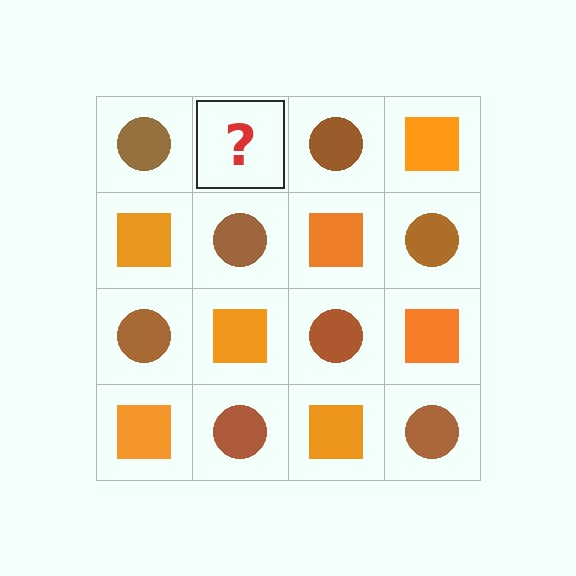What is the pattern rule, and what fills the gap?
The rule is that it alternates brown circle and orange square in a checkerboard pattern. The gap should be filled with an orange square.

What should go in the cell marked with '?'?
The missing cell should contain an orange square.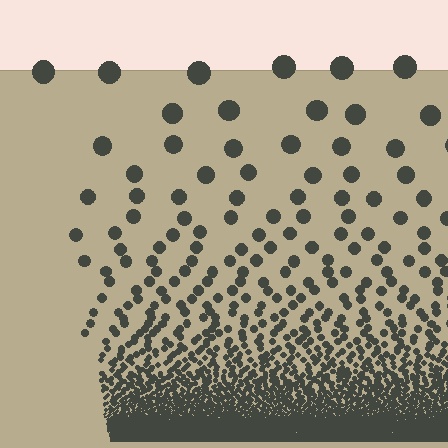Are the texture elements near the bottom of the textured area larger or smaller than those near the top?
Smaller. The gradient is inverted — elements near the bottom are smaller and denser.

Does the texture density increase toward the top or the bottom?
Density increases toward the bottom.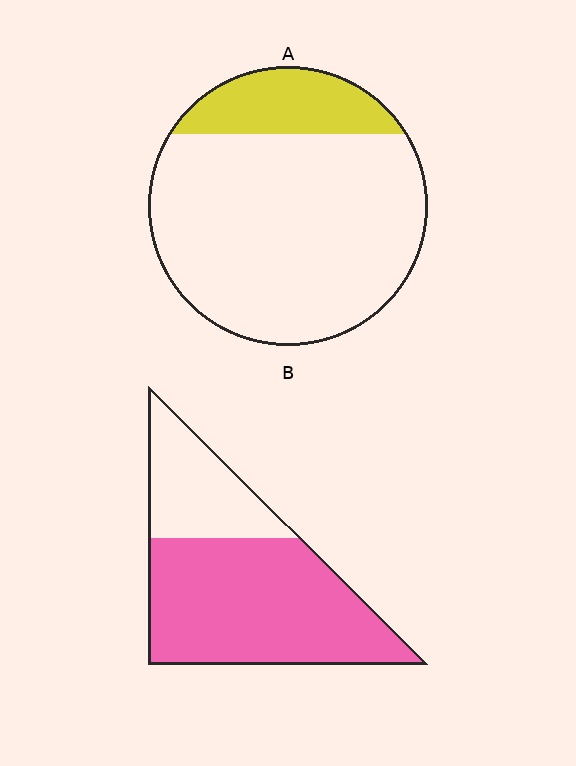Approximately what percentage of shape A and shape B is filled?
A is approximately 20% and B is approximately 70%.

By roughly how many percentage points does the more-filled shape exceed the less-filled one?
By roughly 50 percentage points (B over A).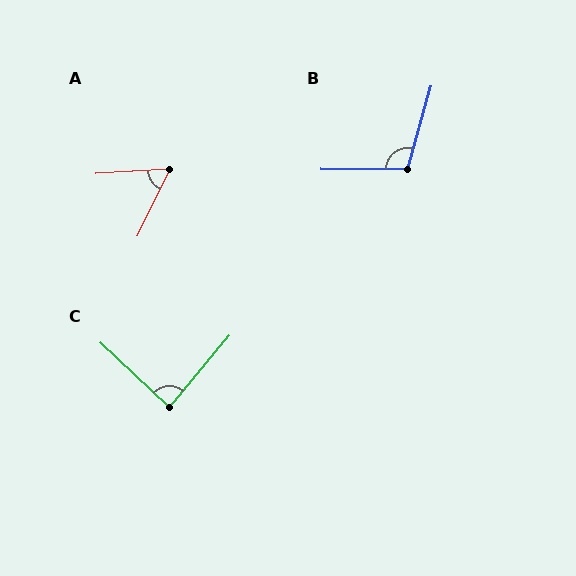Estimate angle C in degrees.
Approximately 87 degrees.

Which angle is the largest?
B, at approximately 105 degrees.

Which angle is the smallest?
A, at approximately 60 degrees.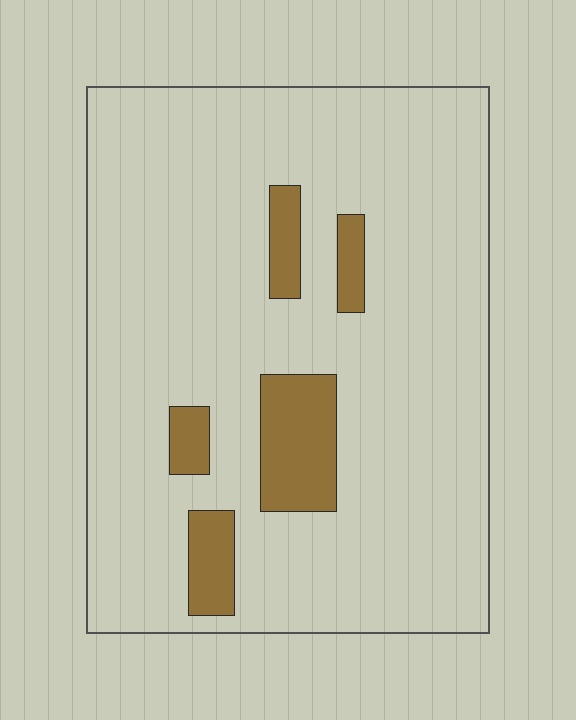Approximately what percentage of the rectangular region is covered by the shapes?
Approximately 10%.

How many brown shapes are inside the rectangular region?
5.